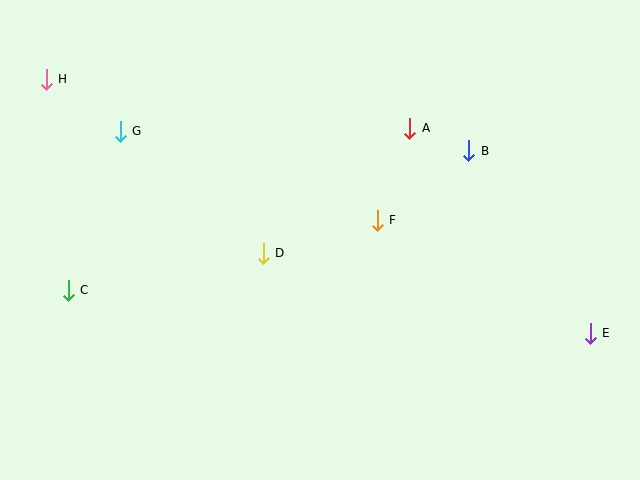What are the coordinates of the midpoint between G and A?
The midpoint between G and A is at (265, 130).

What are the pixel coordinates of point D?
Point D is at (263, 253).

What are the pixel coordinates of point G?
Point G is at (120, 131).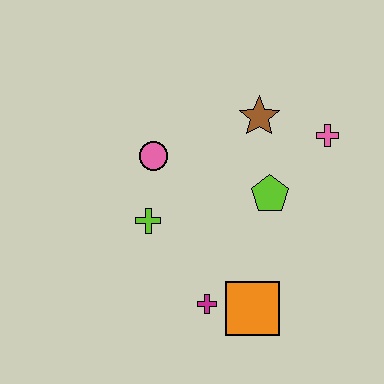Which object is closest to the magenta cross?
The orange square is closest to the magenta cross.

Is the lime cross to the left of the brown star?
Yes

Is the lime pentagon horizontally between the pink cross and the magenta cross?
Yes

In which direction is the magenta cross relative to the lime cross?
The magenta cross is below the lime cross.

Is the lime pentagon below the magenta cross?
No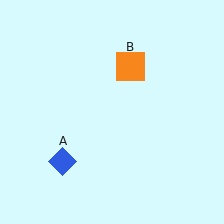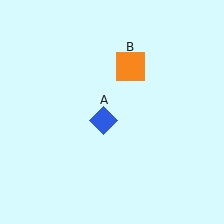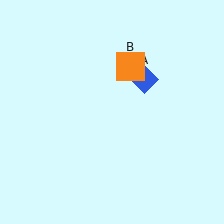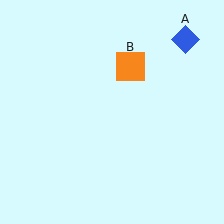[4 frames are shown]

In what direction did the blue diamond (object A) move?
The blue diamond (object A) moved up and to the right.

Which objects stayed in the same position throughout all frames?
Orange square (object B) remained stationary.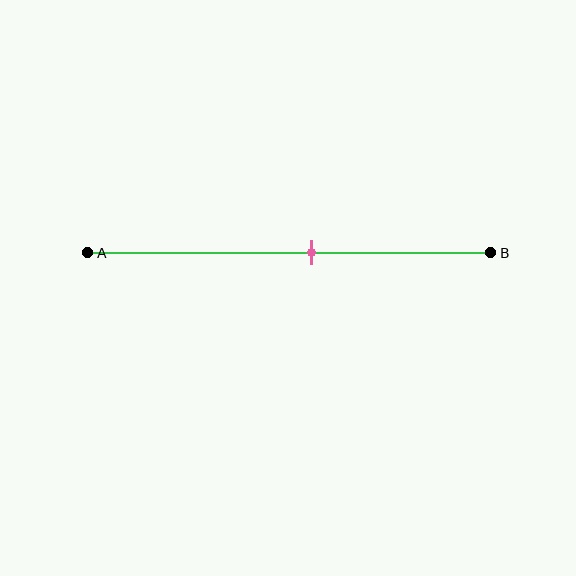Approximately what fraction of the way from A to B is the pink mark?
The pink mark is approximately 55% of the way from A to B.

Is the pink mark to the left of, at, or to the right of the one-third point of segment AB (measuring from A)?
The pink mark is to the right of the one-third point of segment AB.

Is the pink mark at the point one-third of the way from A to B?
No, the mark is at about 55% from A, not at the 33% one-third point.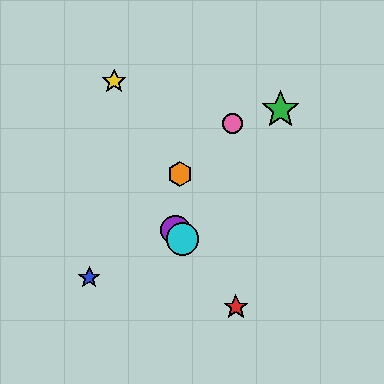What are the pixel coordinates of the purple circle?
The purple circle is at (176, 230).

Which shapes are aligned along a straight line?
The red star, the purple circle, the cyan circle are aligned along a straight line.